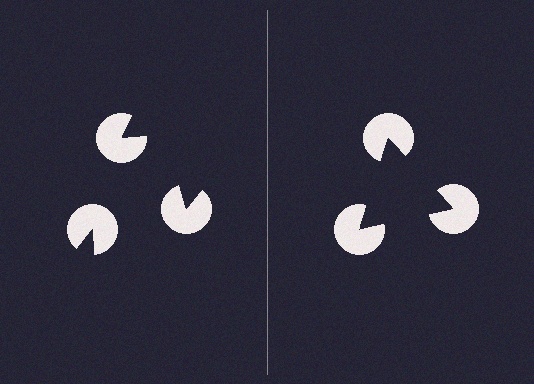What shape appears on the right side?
An illusory triangle.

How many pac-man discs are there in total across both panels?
6 — 3 on each side.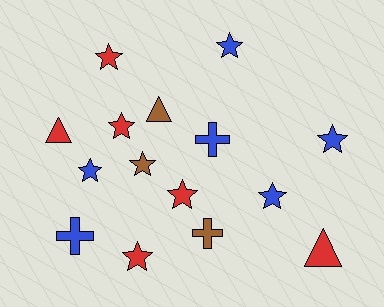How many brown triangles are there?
There is 1 brown triangle.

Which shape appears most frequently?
Star, with 9 objects.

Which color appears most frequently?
Red, with 6 objects.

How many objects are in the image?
There are 15 objects.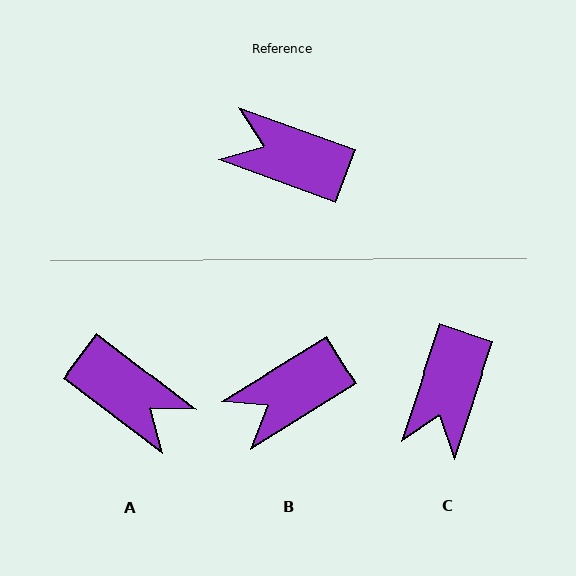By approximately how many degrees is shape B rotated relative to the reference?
Approximately 52 degrees counter-clockwise.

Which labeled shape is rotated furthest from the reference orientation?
A, about 163 degrees away.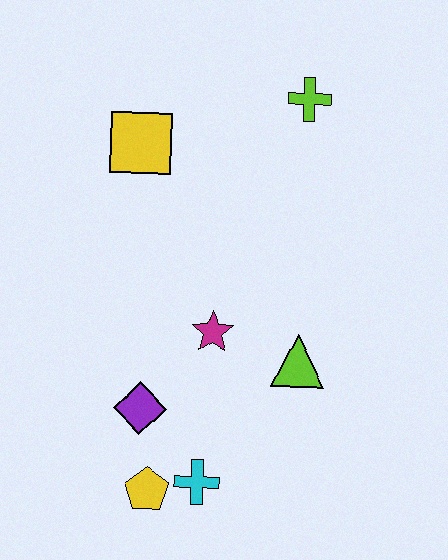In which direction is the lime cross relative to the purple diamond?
The lime cross is above the purple diamond.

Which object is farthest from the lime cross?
The yellow pentagon is farthest from the lime cross.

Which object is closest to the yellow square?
The lime cross is closest to the yellow square.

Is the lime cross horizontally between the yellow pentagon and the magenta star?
No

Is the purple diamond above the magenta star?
No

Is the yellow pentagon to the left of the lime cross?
Yes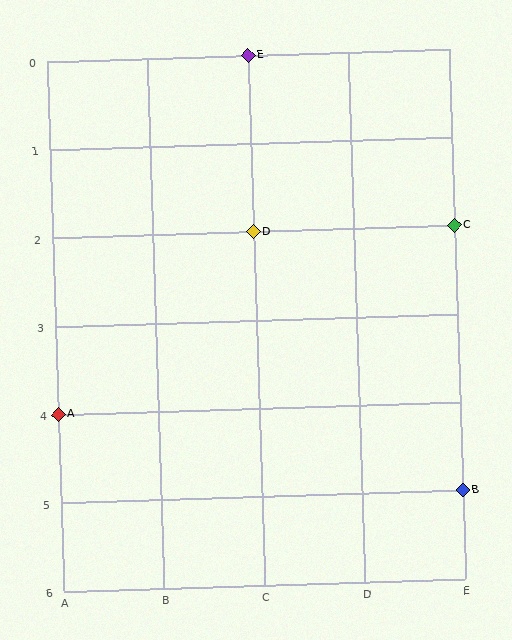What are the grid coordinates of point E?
Point E is at grid coordinates (C, 0).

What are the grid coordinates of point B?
Point B is at grid coordinates (E, 5).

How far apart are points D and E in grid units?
Points D and E are 2 rows apart.